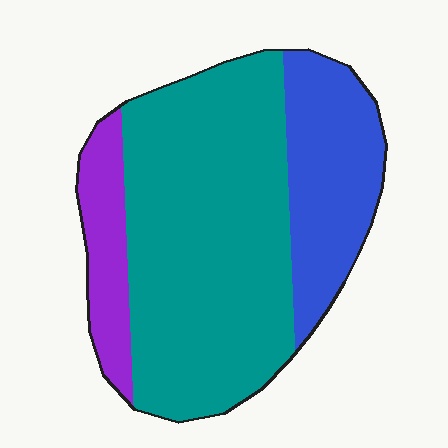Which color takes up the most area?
Teal, at roughly 65%.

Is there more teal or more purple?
Teal.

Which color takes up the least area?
Purple, at roughly 15%.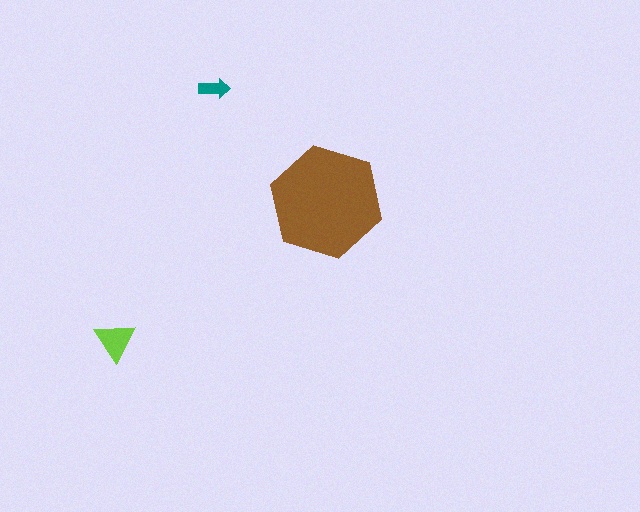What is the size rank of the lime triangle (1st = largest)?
2nd.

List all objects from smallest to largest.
The teal arrow, the lime triangle, the brown hexagon.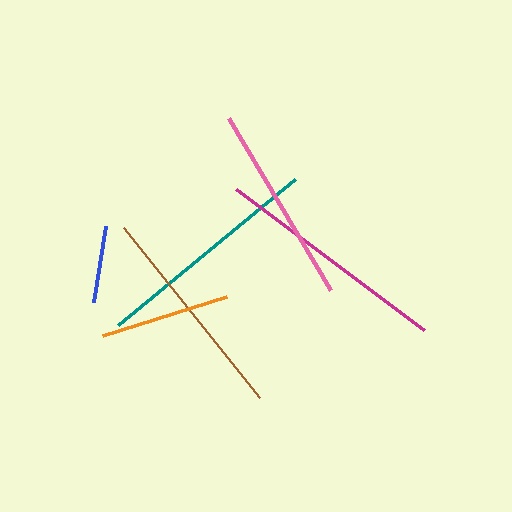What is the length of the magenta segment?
The magenta segment is approximately 235 pixels long.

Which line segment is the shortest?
The blue line is the shortest at approximately 77 pixels.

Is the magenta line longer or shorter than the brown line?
The magenta line is longer than the brown line.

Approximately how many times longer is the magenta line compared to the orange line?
The magenta line is approximately 1.8 times the length of the orange line.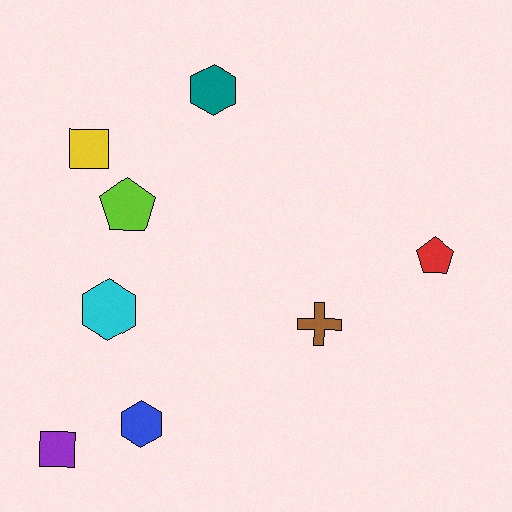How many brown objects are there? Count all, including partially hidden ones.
There is 1 brown object.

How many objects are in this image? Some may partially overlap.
There are 8 objects.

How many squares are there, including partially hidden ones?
There are 2 squares.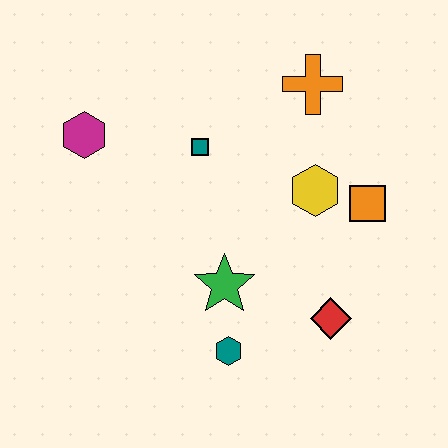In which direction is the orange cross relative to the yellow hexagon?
The orange cross is above the yellow hexagon.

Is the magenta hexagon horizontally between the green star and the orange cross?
No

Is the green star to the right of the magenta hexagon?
Yes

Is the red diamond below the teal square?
Yes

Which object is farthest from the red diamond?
The magenta hexagon is farthest from the red diamond.